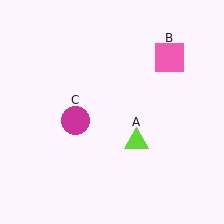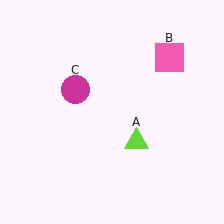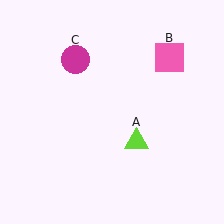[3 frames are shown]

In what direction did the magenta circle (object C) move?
The magenta circle (object C) moved up.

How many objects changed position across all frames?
1 object changed position: magenta circle (object C).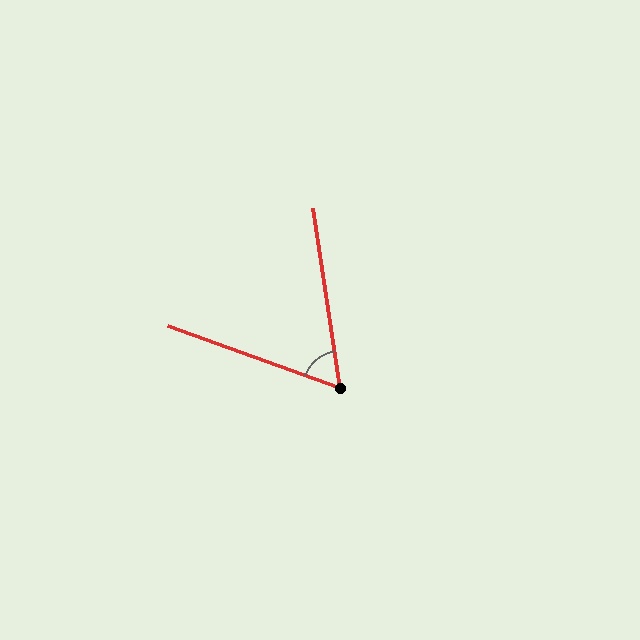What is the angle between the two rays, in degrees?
Approximately 62 degrees.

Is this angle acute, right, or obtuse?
It is acute.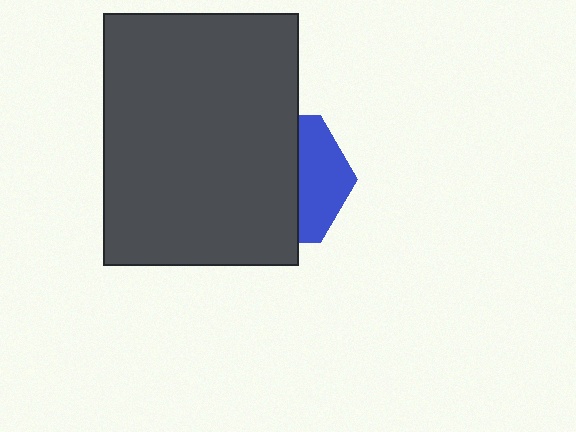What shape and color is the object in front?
The object in front is a dark gray rectangle.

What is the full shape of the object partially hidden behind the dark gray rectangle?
The partially hidden object is a blue hexagon.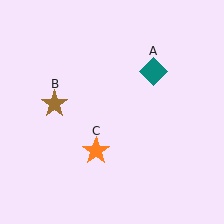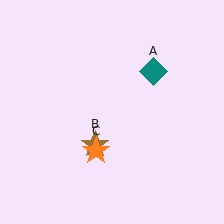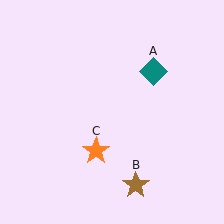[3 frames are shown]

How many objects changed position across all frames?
1 object changed position: brown star (object B).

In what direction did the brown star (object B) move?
The brown star (object B) moved down and to the right.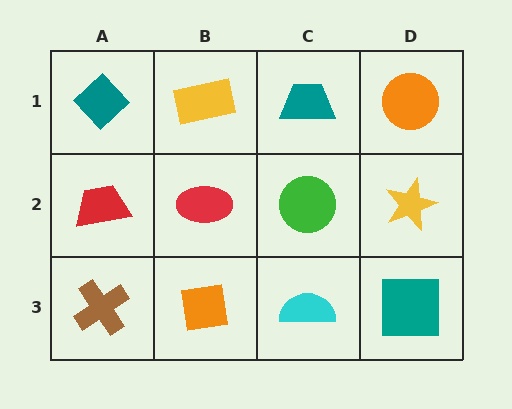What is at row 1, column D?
An orange circle.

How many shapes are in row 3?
4 shapes.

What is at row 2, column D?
A yellow star.